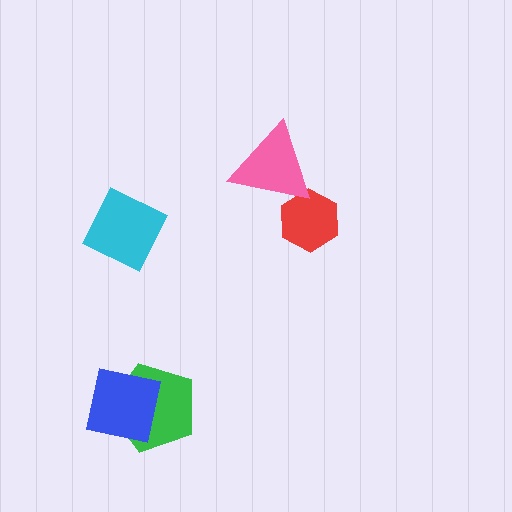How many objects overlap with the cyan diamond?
0 objects overlap with the cyan diamond.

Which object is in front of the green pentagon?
The blue square is in front of the green pentagon.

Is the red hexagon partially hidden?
Yes, it is partially covered by another shape.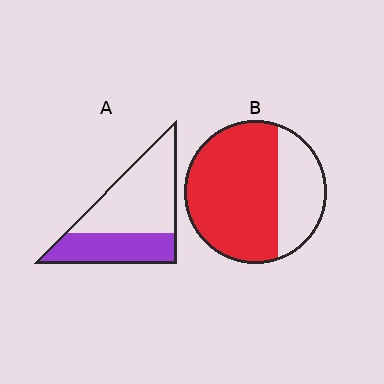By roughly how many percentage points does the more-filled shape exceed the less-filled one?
By roughly 30 percentage points (B over A).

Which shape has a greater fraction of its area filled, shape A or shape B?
Shape B.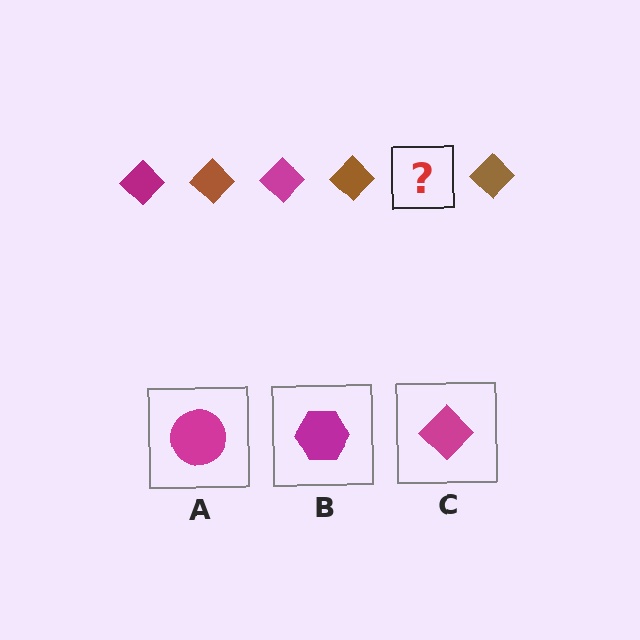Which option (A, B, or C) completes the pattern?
C.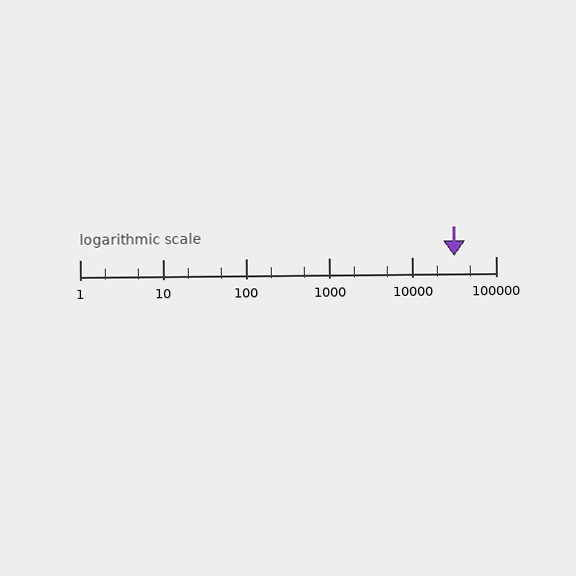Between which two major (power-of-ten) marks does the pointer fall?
The pointer is between 10000 and 100000.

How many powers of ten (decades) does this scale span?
The scale spans 5 decades, from 1 to 100000.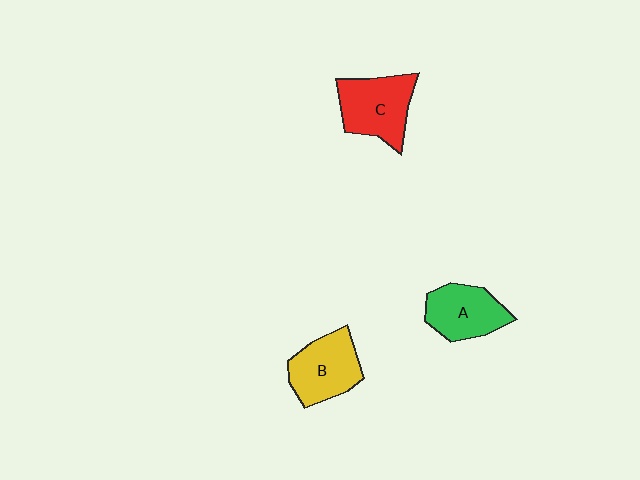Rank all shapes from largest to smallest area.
From largest to smallest: C (red), B (yellow), A (green).